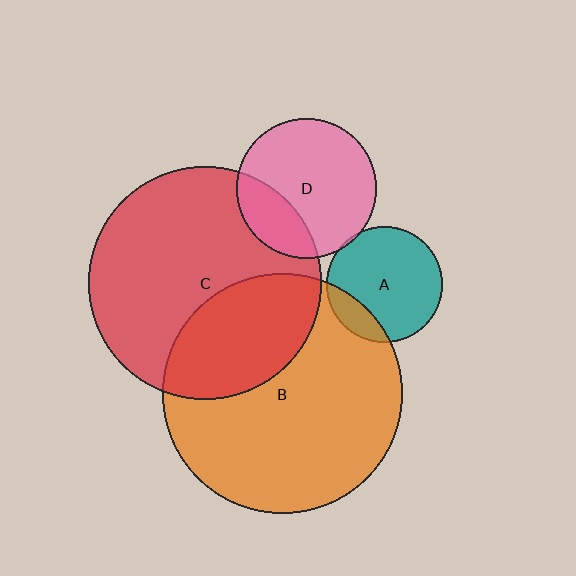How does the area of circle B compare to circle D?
Approximately 3.0 times.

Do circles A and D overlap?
Yes.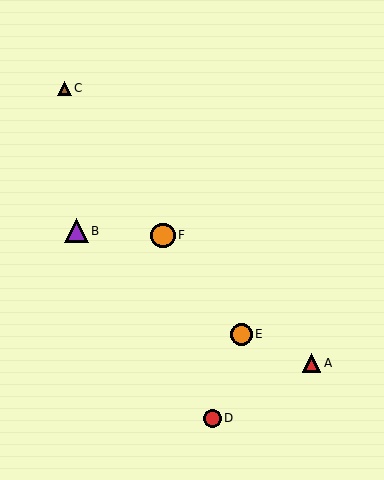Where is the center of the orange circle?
The center of the orange circle is at (163, 235).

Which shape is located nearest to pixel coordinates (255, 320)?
The orange circle (labeled E) at (241, 334) is nearest to that location.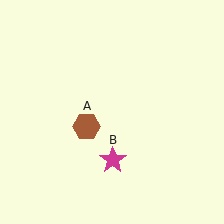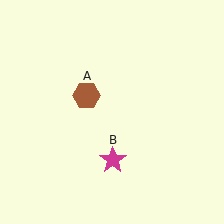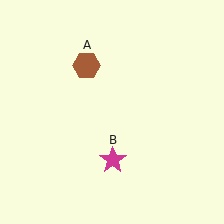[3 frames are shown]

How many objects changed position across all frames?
1 object changed position: brown hexagon (object A).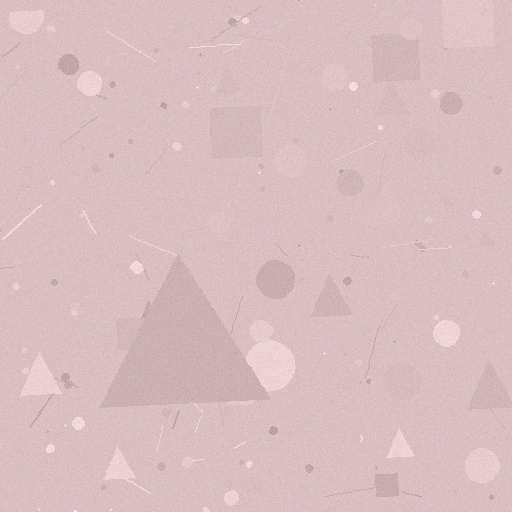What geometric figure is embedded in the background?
A triangle is embedded in the background.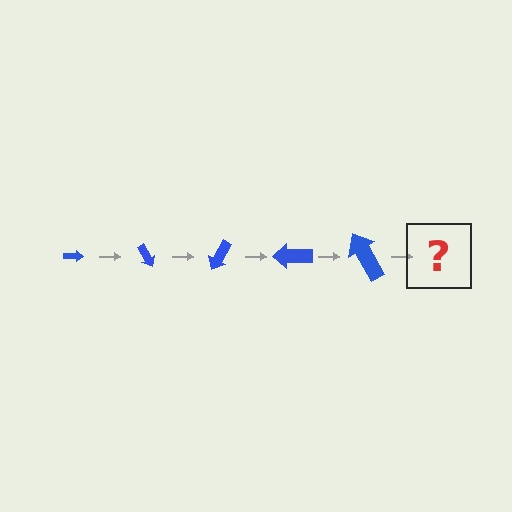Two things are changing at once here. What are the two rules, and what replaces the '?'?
The two rules are that the arrow grows larger each step and it rotates 60 degrees each step. The '?' should be an arrow, larger than the previous one and rotated 300 degrees from the start.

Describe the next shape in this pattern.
It should be an arrow, larger than the previous one and rotated 300 degrees from the start.